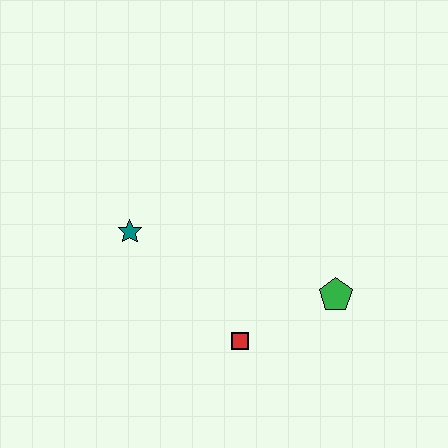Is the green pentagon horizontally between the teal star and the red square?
No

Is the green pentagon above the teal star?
No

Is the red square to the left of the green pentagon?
Yes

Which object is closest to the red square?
The green pentagon is closest to the red square.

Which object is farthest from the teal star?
The green pentagon is farthest from the teal star.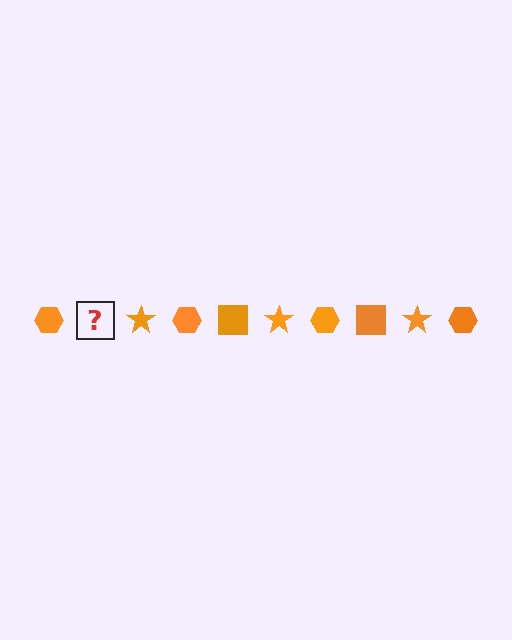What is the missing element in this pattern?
The missing element is an orange square.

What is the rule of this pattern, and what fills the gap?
The rule is that the pattern cycles through hexagon, square, star shapes in orange. The gap should be filled with an orange square.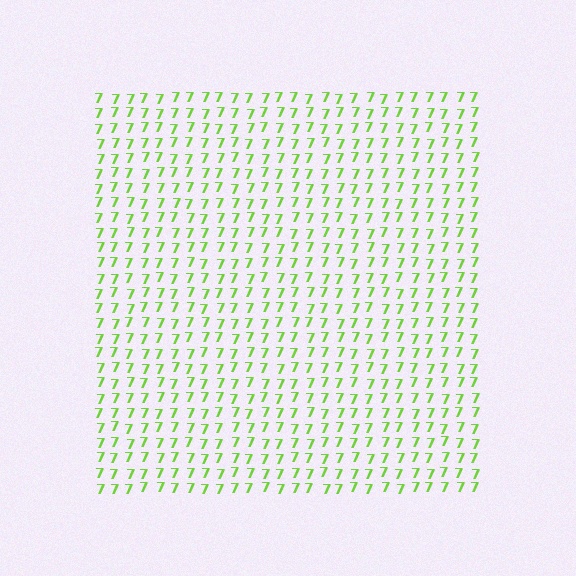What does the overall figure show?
The overall figure shows a square.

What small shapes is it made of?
It is made of small digit 7's.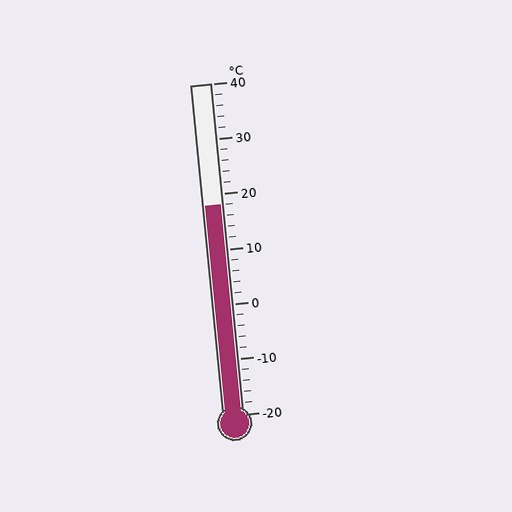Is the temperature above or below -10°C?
The temperature is above -10°C.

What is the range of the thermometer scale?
The thermometer scale ranges from -20°C to 40°C.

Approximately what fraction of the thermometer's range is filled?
The thermometer is filled to approximately 65% of its range.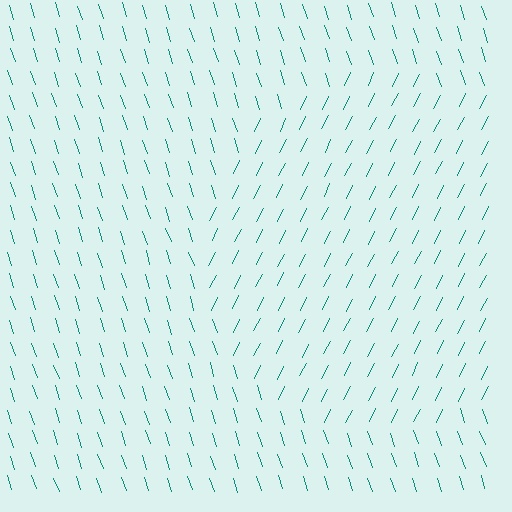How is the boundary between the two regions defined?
The boundary is defined purely by a change in line orientation (approximately 45 degrees difference). All lines are the same color and thickness.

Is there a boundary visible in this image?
Yes, there is a texture boundary formed by a change in line orientation.